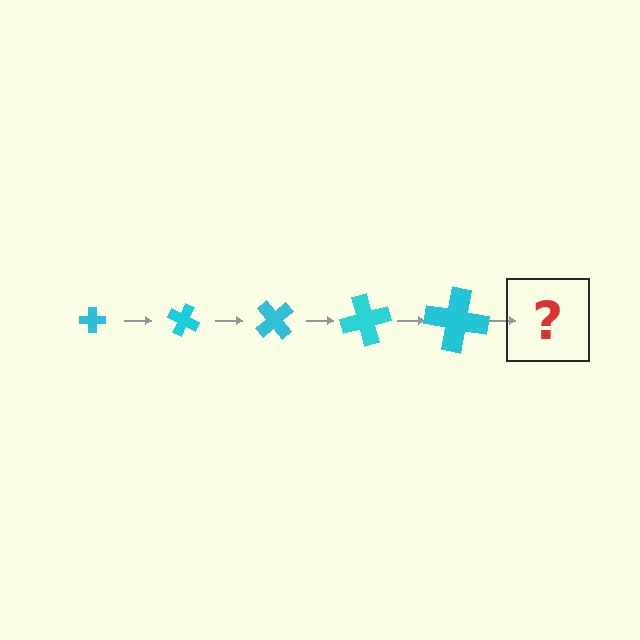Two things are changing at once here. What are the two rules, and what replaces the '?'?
The two rules are that the cross grows larger each step and it rotates 25 degrees each step. The '?' should be a cross, larger than the previous one and rotated 125 degrees from the start.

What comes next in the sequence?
The next element should be a cross, larger than the previous one and rotated 125 degrees from the start.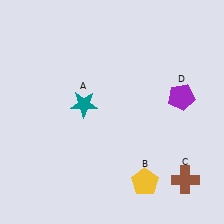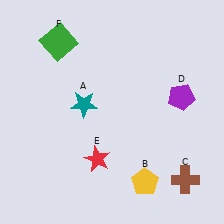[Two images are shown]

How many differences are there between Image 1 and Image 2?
There are 2 differences between the two images.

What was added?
A red star (E), a green square (F) were added in Image 2.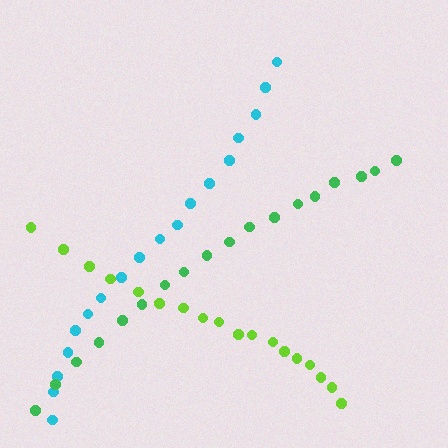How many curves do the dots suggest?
There are 3 distinct paths.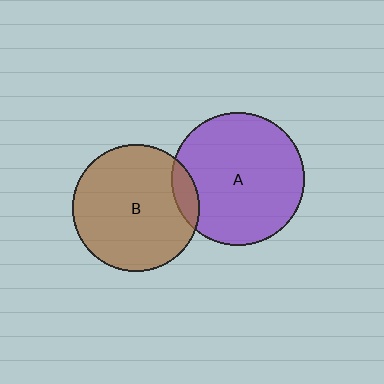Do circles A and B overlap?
Yes.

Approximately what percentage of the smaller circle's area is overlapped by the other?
Approximately 10%.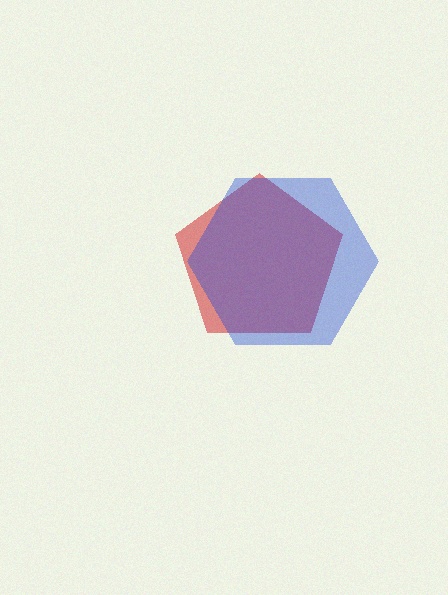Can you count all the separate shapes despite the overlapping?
Yes, there are 2 separate shapes.